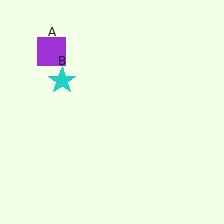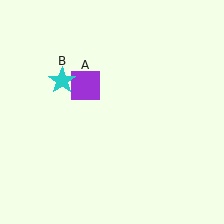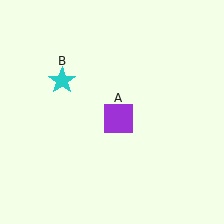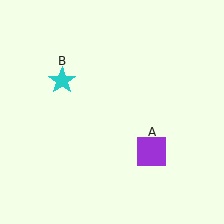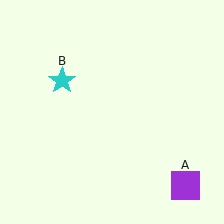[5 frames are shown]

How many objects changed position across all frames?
1 object changed position: purple square (object A).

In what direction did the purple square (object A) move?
The purple square (object A) moved down and to the right.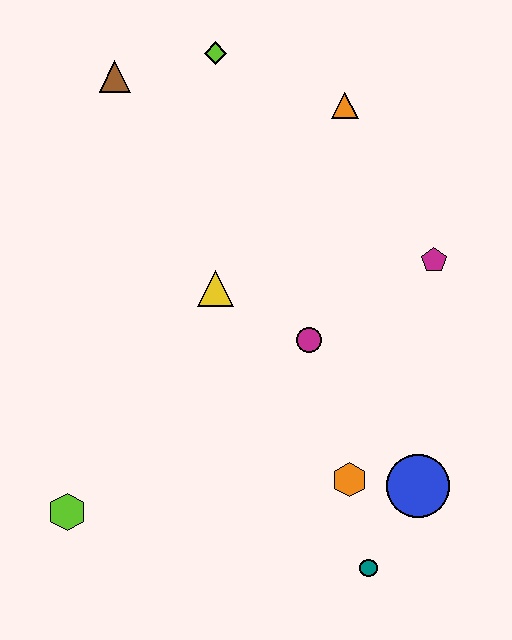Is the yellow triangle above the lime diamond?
No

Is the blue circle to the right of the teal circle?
Yes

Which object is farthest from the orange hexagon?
The brown triangle is farthest from the orange hexagon.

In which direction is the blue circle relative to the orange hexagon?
The blue circle is to the right of the orange hexagon.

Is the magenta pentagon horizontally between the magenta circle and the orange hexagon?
No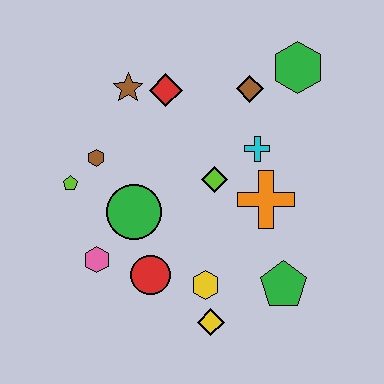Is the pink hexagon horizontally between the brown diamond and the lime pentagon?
Yes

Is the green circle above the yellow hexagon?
Yes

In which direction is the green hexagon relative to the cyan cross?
The green hexagon is above the cyan cross.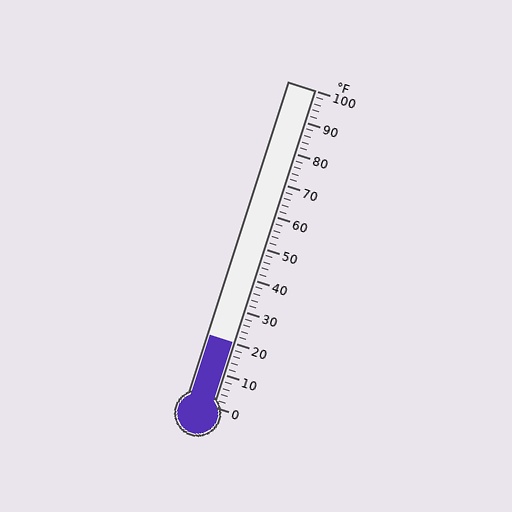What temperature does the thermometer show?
The thermometer shows approximately 20°F.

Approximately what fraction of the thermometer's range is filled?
The thermometer is filled to approximately 20% of its range.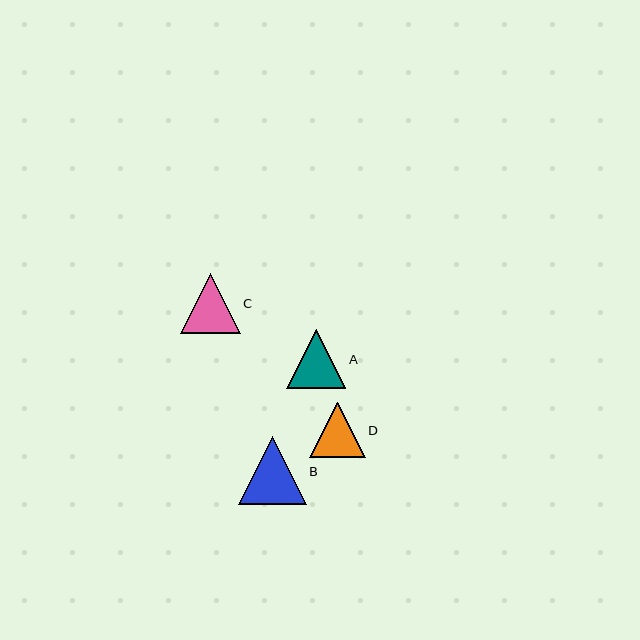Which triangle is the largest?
Triangle B is the largest with a size of approximately 68 pixels.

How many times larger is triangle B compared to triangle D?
Triangle B is approximately 1.2 times the size of triangle D.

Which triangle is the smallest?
Triangle D is the smallest with a size of approximately 56 pixels.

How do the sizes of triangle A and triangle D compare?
Triangle A and triangle D are approximately the same size.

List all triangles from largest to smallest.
From largest to smallest: B, C, A, D.